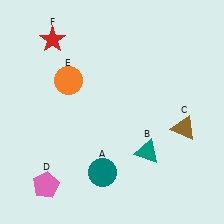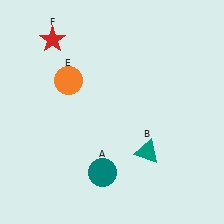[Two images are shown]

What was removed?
The pink pentagon (D), the brown triangle (C) were removed in Image 2.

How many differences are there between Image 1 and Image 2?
There are 2 differences between the two images.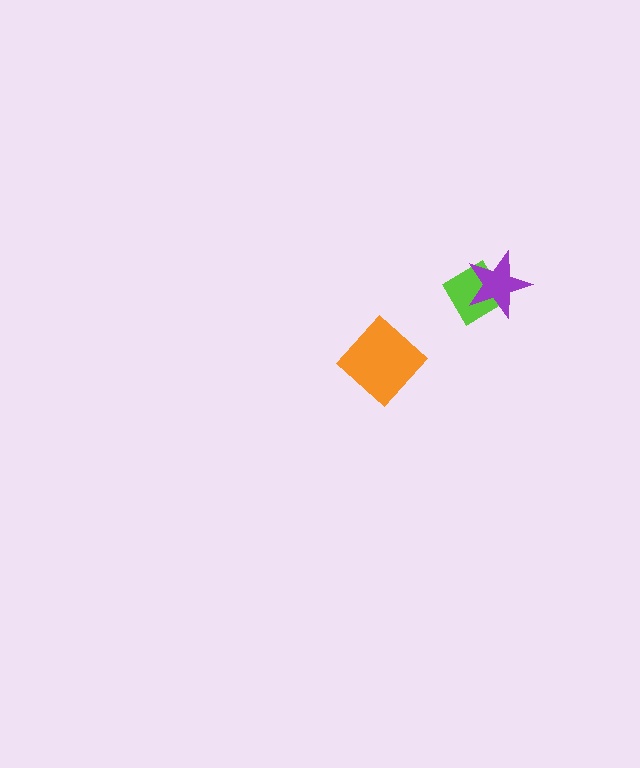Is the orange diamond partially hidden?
No, no other shape covers it.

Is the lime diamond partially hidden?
Yes, it is partially covered by another shape.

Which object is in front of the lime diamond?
The purple star is in front of the lime diamond.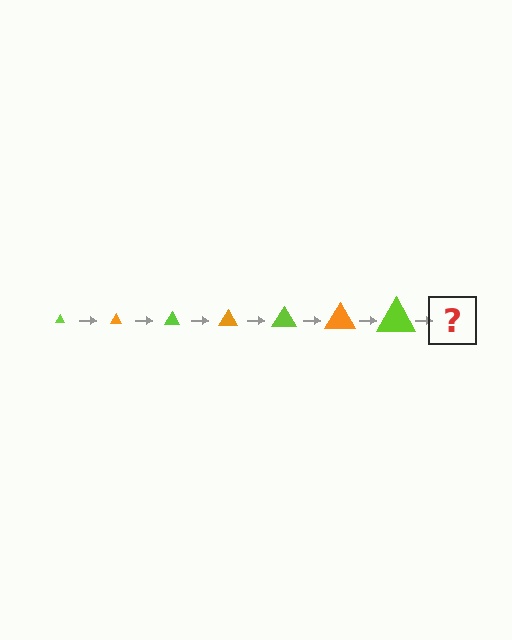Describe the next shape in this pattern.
It should be an orange triangle, larger than the previous one.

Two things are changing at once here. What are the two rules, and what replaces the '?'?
The two rules are that the triangle grows larger each step and the color cycles through lime and orange. The '?' should be an orange triangle, larger than the previous one.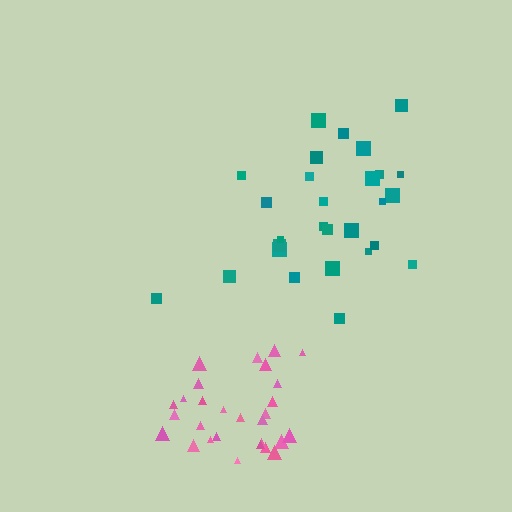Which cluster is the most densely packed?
Pink.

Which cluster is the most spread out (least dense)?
Teal.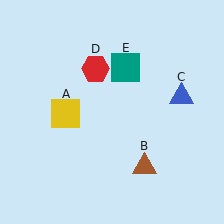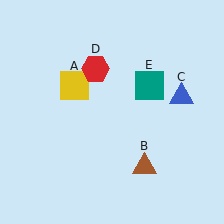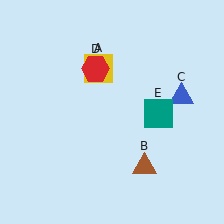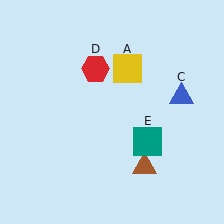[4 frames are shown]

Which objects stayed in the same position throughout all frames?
Brown triangle (object B) and blue triangle (object C) and red hexagon (object D) remained stationary.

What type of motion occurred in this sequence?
The yellow square (object A), teal square (object E) rotated clockwise around the center of the scene.